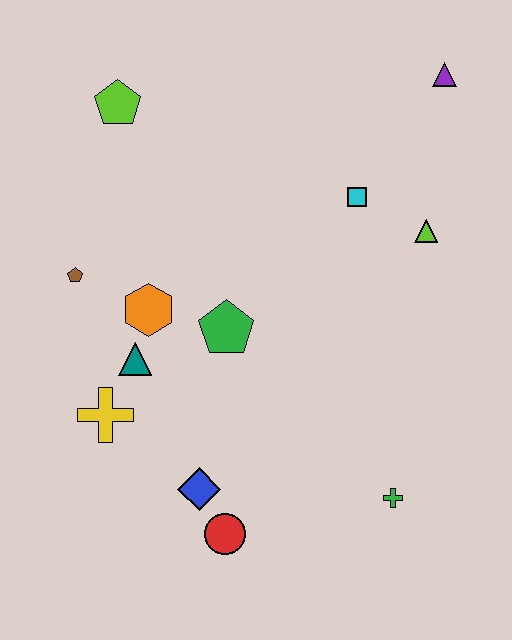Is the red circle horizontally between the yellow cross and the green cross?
Yes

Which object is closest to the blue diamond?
The red circle is closest to the blue diamond.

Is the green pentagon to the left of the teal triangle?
No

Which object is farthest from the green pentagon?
The purple triangle is farthest from the green pentagon.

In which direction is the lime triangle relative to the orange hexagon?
The lime triangle is to the right of the orange hexagon.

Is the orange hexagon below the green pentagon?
No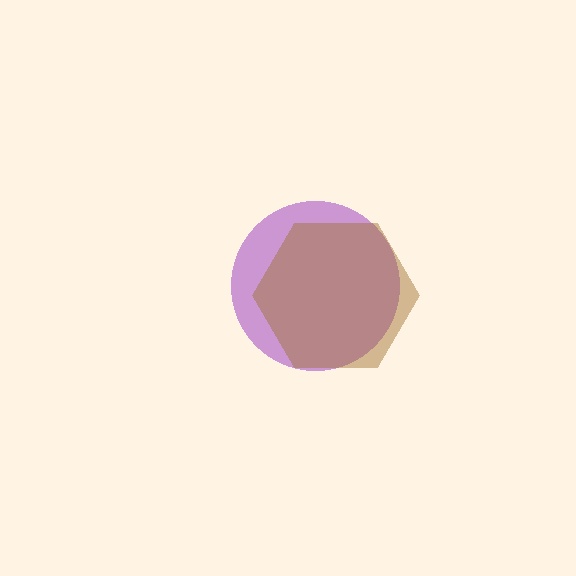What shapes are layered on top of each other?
The layered shapes are: a purple circle, a brown hexagon.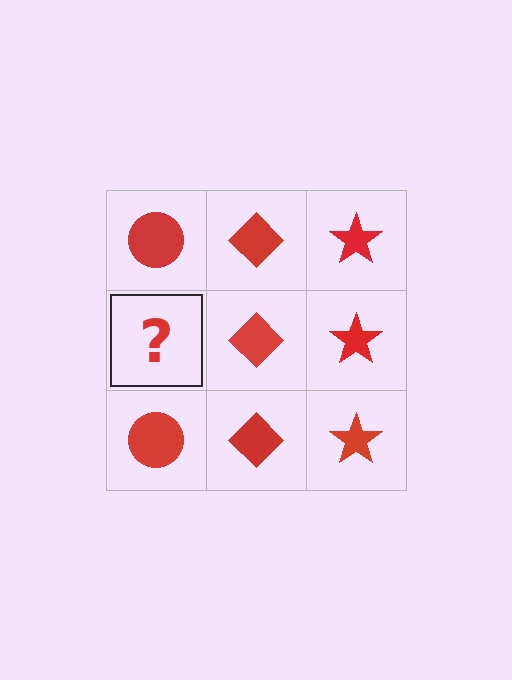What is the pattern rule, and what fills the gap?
The rule is that each column has a consistent shape. The gap should be filled with a red circle.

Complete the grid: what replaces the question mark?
The question mark should be replaced with a red circle.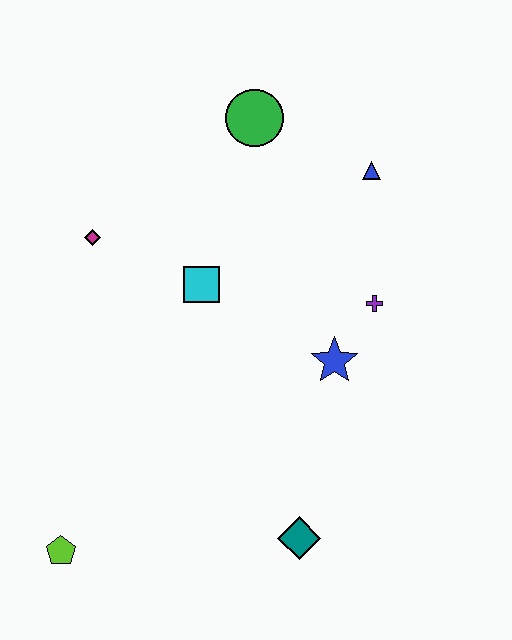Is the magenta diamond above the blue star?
Yes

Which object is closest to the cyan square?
The magenta diamond is closest to the cyan square.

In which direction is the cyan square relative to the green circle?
The cyan square is below the green circle.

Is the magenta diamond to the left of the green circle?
Yes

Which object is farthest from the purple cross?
The lime pentagon is farthest from the purple cross.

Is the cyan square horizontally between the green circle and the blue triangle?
No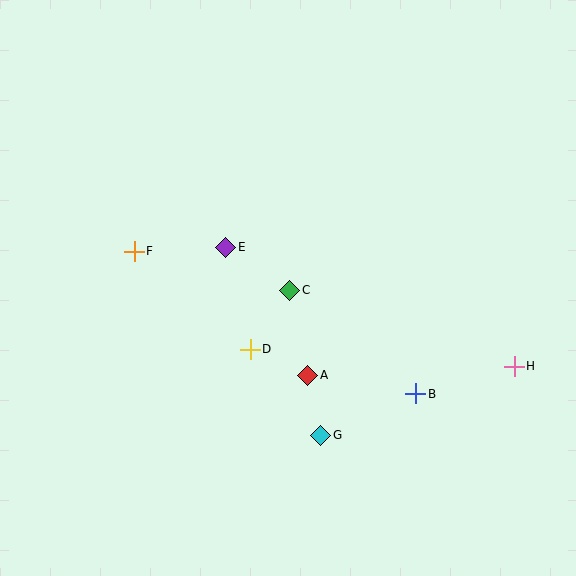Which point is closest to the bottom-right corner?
Point H is closest to the bottom-right corner.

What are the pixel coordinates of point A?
Point A is at (308, 375).